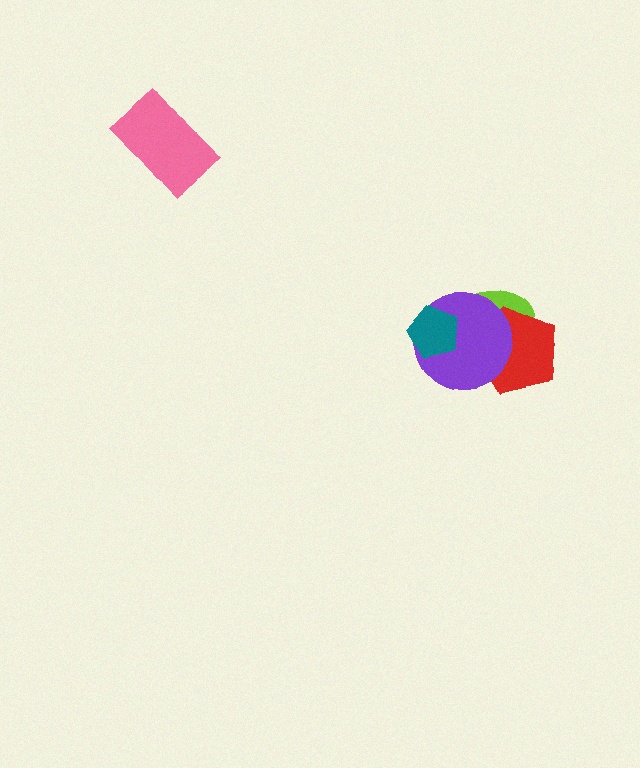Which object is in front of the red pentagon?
The purple circle is in front of the red pentagon.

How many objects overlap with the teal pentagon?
1 object overlaps with the teal pentagon.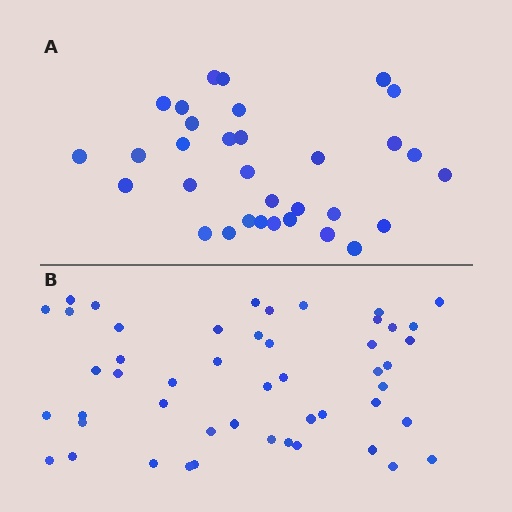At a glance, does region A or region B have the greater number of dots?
Region B (the bottom region) has more dots.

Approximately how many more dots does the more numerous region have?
Region B has approximately 15 more dots than region A.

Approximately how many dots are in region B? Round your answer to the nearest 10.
About 50 dots. (The exact count is 49, which rounds to 50.)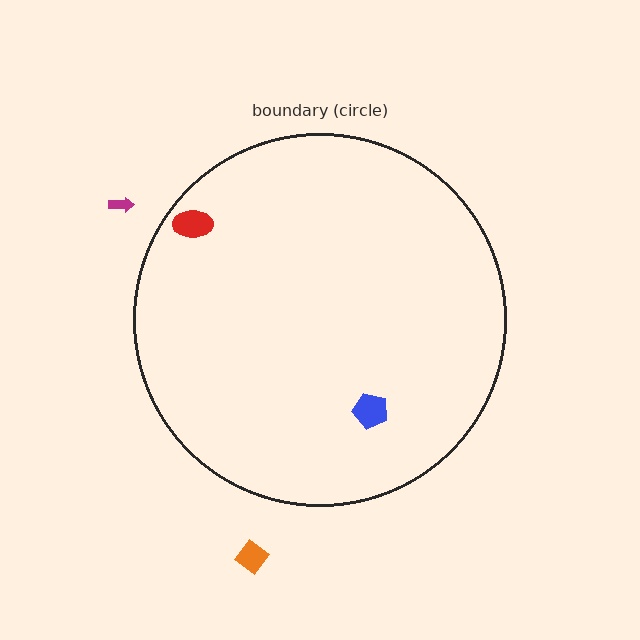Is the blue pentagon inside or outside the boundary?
Inside.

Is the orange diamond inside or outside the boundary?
Outside.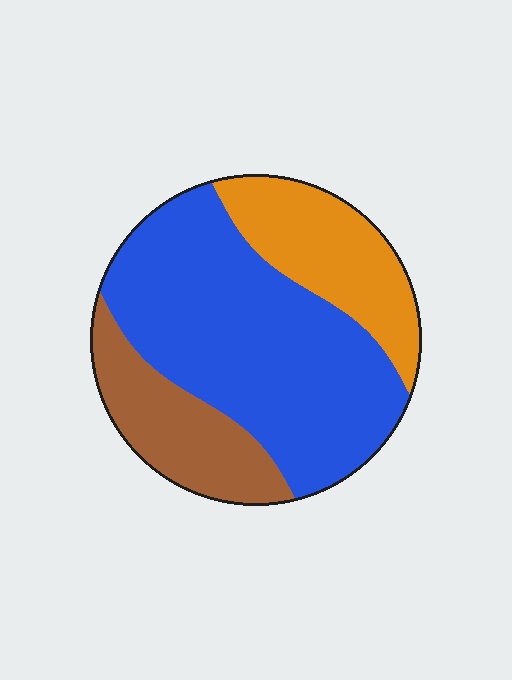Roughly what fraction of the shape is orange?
Orange takes up about one quarter (1/4) of the shape.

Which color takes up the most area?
Blue, at roughly 55%.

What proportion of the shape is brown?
Brown covers 20% of the shape.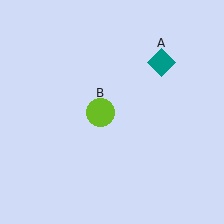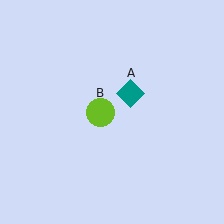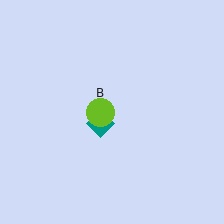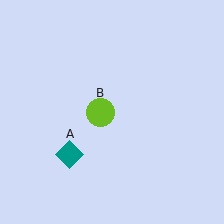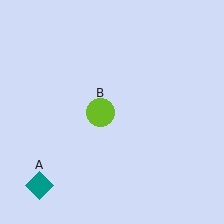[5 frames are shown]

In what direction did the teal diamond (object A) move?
The teal diamond (object A) moved down and to the left.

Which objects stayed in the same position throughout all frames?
Lime circle (object B) remained stationary.